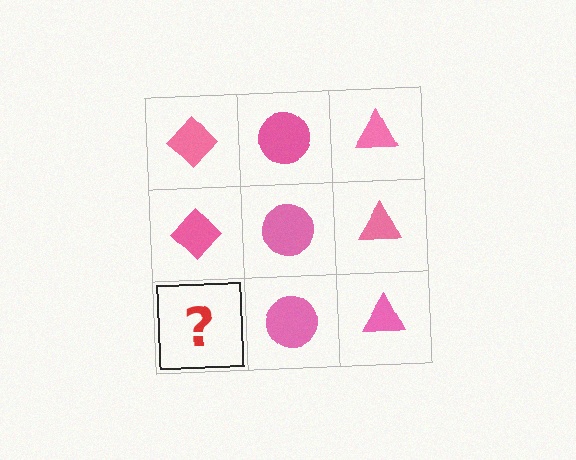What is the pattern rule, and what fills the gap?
The rule is that each column has a consistent shape. The gap should be filled with a pink diamond.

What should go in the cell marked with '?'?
The missing cell should contain a pink diamond.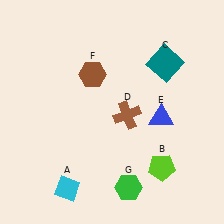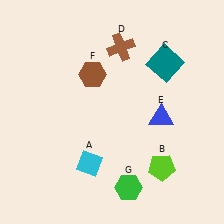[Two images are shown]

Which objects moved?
The objects that moved are: the cyan diamond (A), the brown cross (D).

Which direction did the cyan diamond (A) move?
The cyan diamond (A) moved up.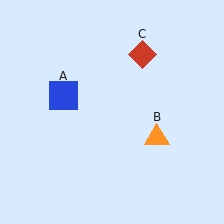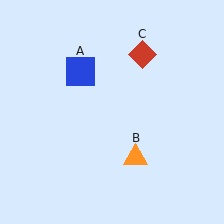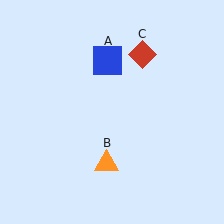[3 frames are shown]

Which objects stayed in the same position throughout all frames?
Red diamond (object C) remained stationary.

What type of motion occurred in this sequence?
The blue square (object A), orange triangle (object B) rotated clockwise around the center of the scene.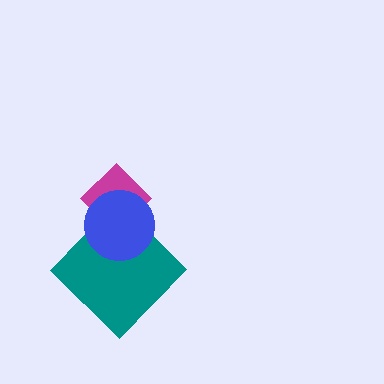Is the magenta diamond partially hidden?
Yes, it is partially covered by another shape.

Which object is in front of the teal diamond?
The blue circle is in front of the teal diamond.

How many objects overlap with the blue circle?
2 objects overlap with the blue circle.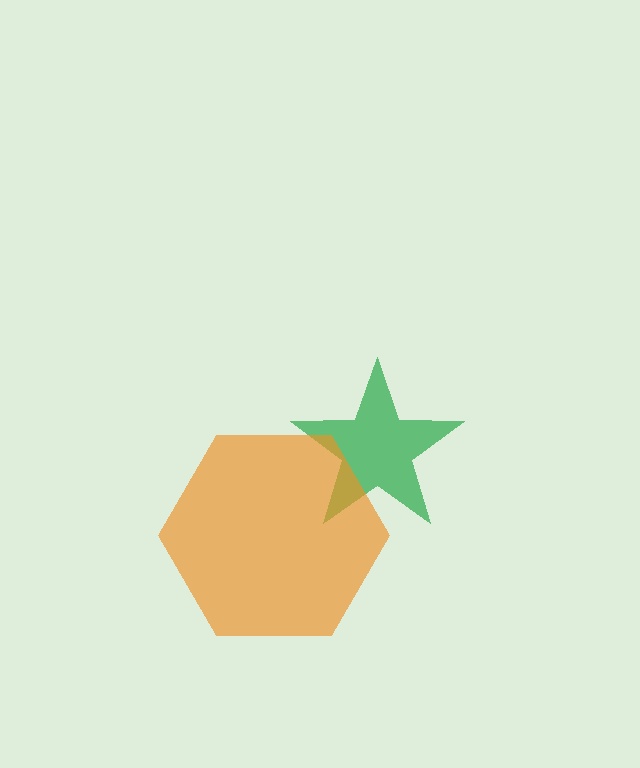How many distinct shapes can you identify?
There are 2 distinct shapes: a green star, an orange hexagon.